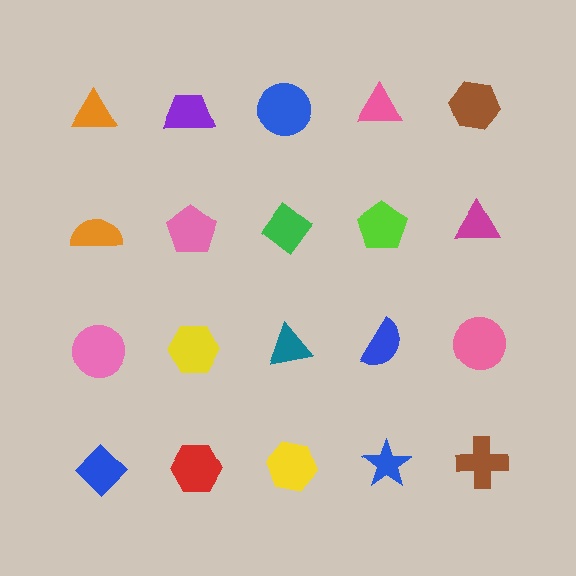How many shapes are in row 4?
5 shapes.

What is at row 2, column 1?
An orange semicircle.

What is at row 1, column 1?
An orange triangle.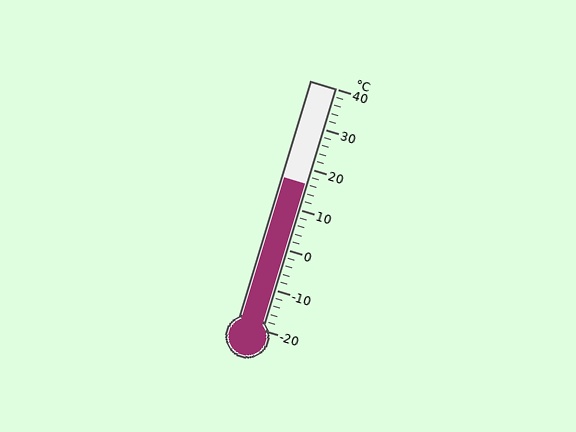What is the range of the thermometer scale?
The thermometer scale ranges from -20°C to 40°C.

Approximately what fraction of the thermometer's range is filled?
The thermometer is filled to approximately 60% of its range.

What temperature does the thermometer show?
The thermometer shows approximately 16°C.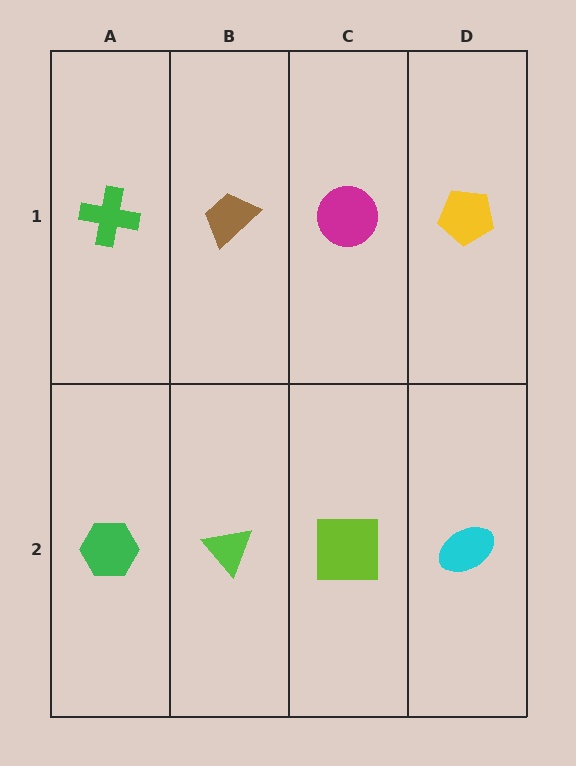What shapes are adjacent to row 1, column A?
A green hexagon (row 2, column A), a brown trapezoid (row 1, column B).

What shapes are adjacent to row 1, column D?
A cyan ellipse (row 2, column D), a magenta circle (row 1, column C).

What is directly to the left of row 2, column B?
A green hexagon.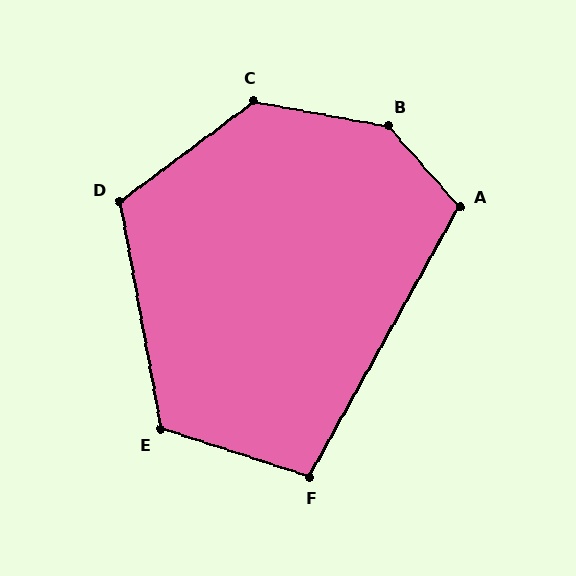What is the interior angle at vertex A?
Approximately 109 degrees (obtuse).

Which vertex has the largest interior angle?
B, at approximately 142 degrees.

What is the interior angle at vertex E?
Approximately 118 degrees (obtuse).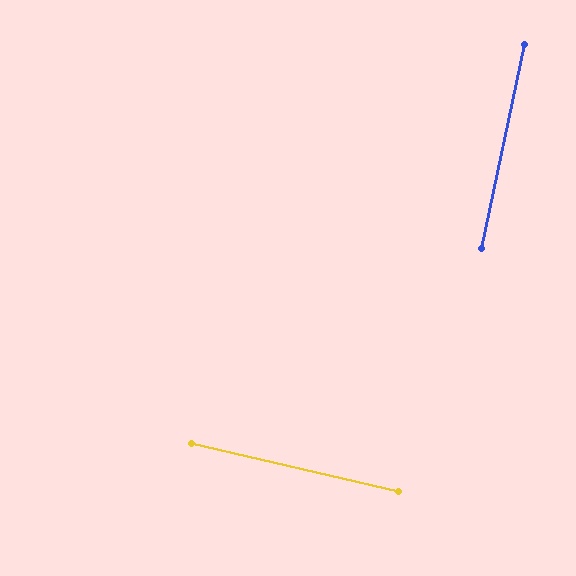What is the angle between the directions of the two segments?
Approximately 89 degrees.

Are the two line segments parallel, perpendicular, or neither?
Perpendicular — they meet at approximately 89°.